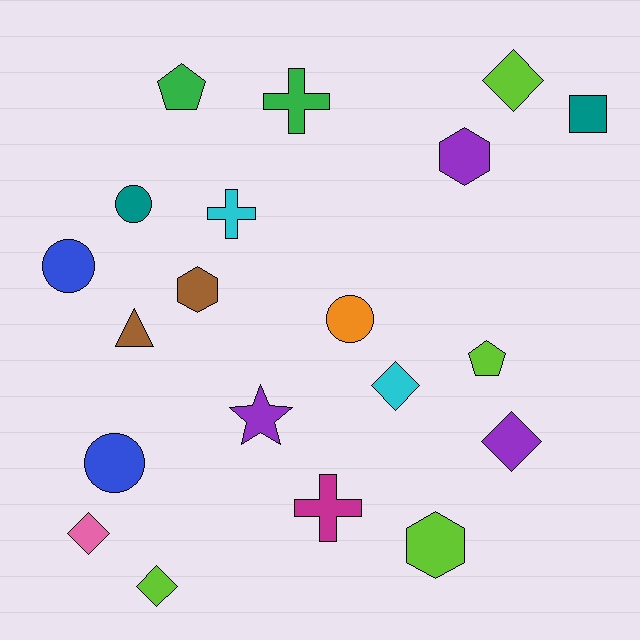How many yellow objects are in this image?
There are no yellow objects.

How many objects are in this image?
There are 20 objects.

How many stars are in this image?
There is 1 star.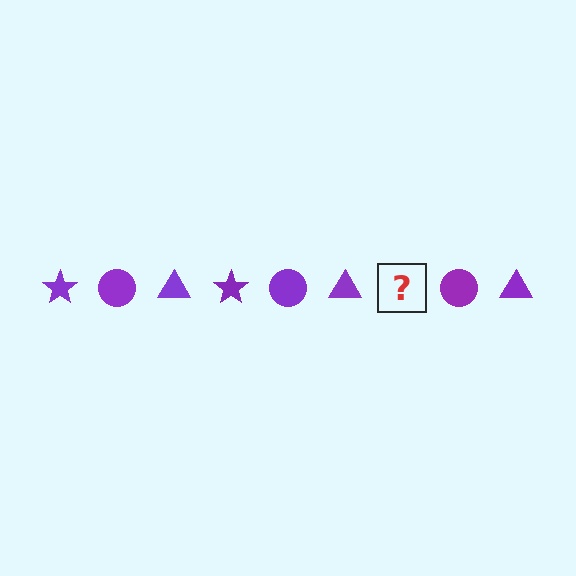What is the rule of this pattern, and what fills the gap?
The rule is that the pattern cycles through star, circle, triangle shapes in purple. The gap should be filled with a purple star.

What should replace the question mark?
The question mark should be replaced with a purple star.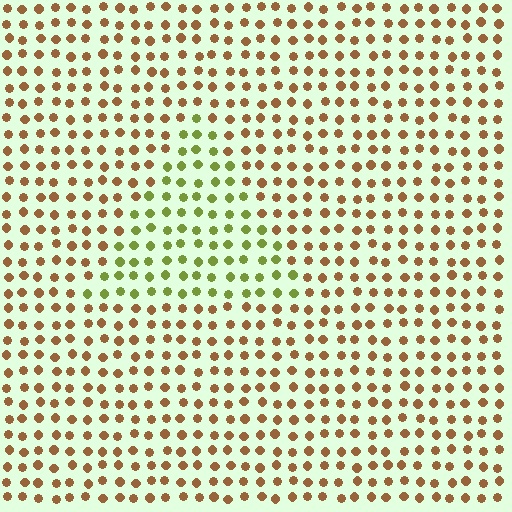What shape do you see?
I see a triangle.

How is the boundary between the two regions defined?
The boundary is defined purely by a slight shift in hue (about 55 degrees). Spacing, size, and orientation are identical on both sides.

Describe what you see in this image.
The image is filled with small brown elements in a uniform arrangement. A triangle-shaped region is visible where the elements are tinted to a slightly different hue, forming a subtle color boundary.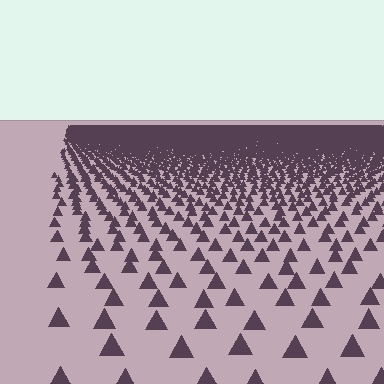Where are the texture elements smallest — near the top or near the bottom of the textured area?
Near the top.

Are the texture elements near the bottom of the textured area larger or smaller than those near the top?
Larger. Near the bottom, elements are closer to the viewer and appear at a bigger on-screen size.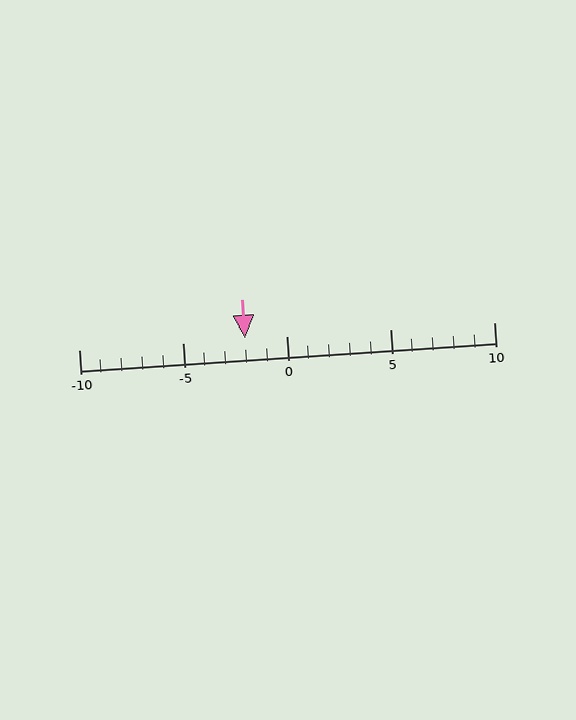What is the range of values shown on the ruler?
The ruler shows values from -10 to 10.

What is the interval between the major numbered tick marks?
The major tick marks are spaced 5 units apart.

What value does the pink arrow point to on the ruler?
The pink arrow points to approximately -2.